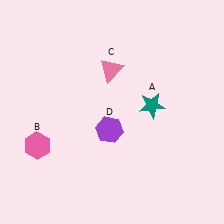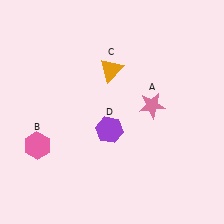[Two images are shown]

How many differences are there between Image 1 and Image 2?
There are 2 differences between the two images.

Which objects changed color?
A changed from teal to pink. C changed from pink to orange.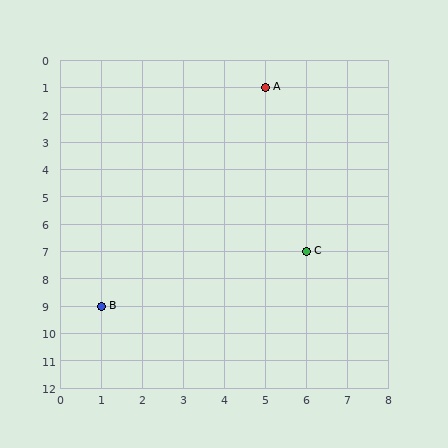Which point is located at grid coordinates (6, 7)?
Point C is at (6, 7).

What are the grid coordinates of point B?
Point B is at grid coordinates (1, 9).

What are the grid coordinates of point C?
Point C is at grid coordinates (6, 7).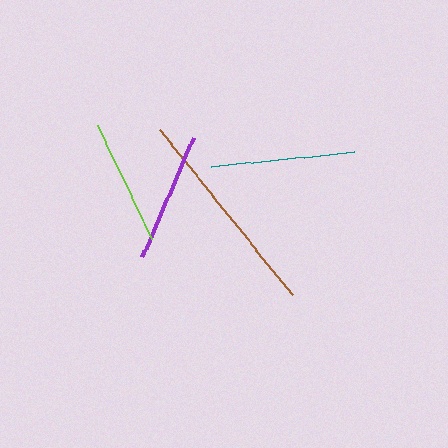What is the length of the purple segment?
The purple segment is approximately 129 pixels long.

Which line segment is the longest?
The brown line is the longest at approximately 213 pixels.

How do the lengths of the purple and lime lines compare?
The purple and lime lines are approximately the same length.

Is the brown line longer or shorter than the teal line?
The brown line is longer than the teal line.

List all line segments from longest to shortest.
From longest to shortest: brown, teal, purple, lime.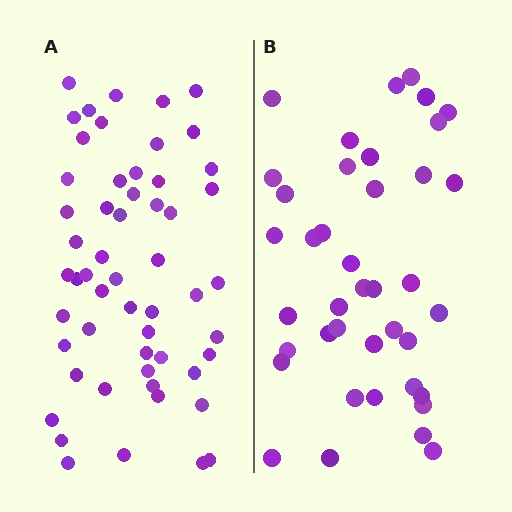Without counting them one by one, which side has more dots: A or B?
Region A (the left region) has more dots.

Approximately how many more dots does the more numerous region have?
Region A has approximately 15 more dots than region B.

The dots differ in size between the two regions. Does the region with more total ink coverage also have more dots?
No. Region B has more total ink coverage because its dots are larger, but region A actually contains more individual dots. Total area can be misleading — the number of items is what matters here.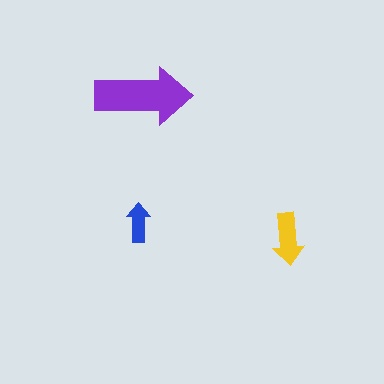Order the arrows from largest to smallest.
the purple one, the yellow one, the blue one.